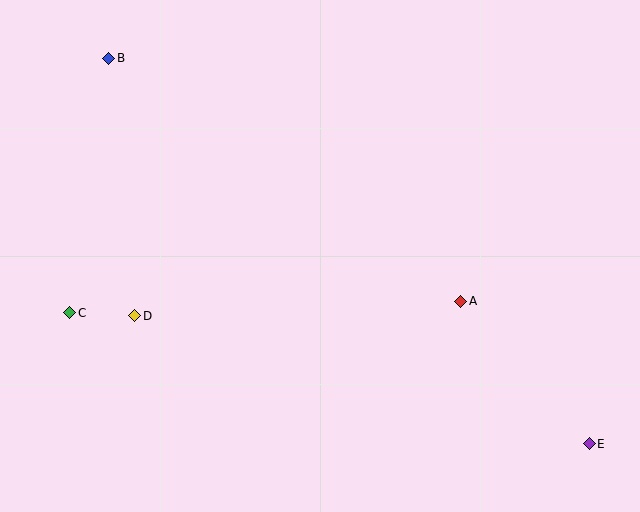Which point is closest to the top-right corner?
Point A is closest to the top-right corner.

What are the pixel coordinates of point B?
Point B is at (109, 58).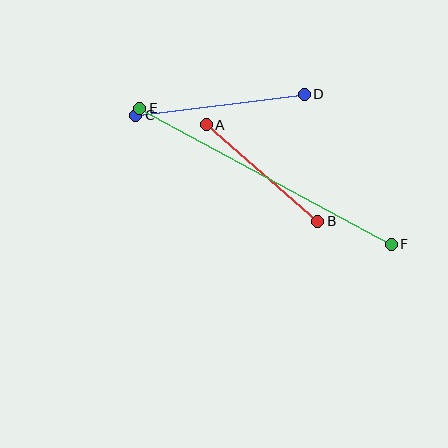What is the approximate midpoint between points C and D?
The midpoint is at approximately (220, 105) pixels.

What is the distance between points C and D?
The distance is approximately 170 pixels.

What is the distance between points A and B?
The distance is approximately 148 pixels.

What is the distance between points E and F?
The distance is approximately 286 pixels.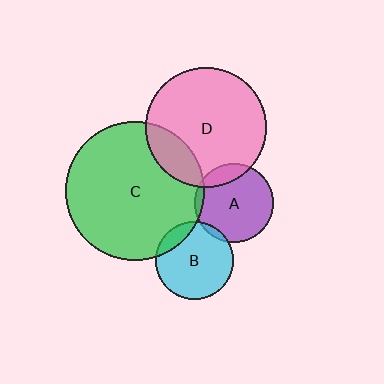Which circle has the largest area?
Circle C (green).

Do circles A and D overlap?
Yes.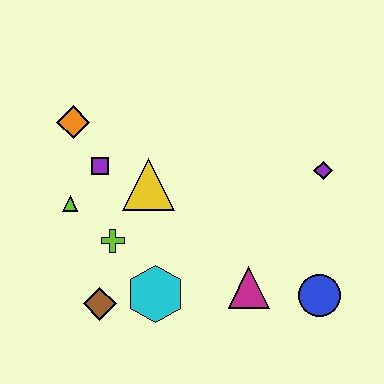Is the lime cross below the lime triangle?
Yes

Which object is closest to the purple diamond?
The blue circle is closest to the purple diamond.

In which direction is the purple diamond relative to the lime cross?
The purple diamond is to the right of the lime cross.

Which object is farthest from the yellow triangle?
The blue circle is farthest from the yellow triangle.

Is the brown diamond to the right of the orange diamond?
Yes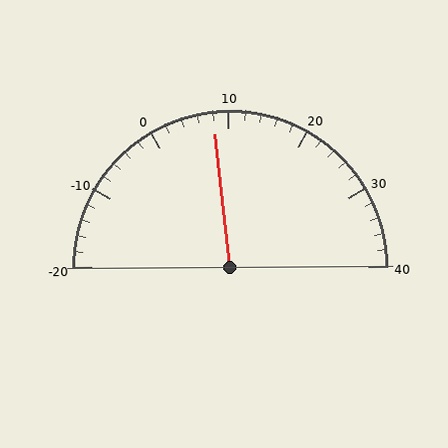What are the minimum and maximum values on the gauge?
The gauge ranges from -20 to 40.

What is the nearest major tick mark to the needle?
The nearest major tick mark is 10.